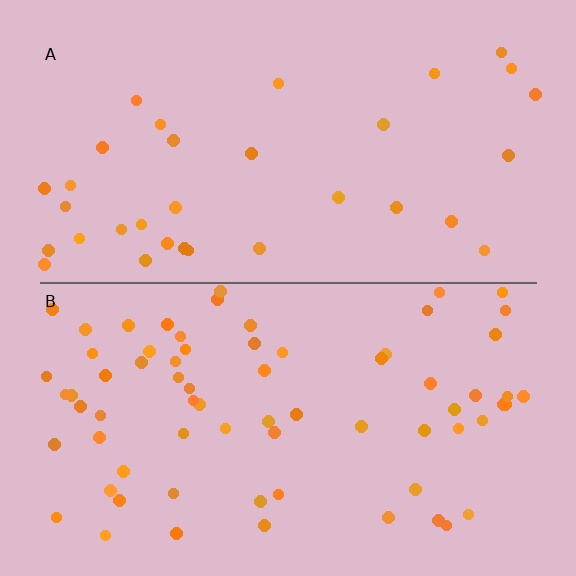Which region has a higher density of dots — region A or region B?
B (the bottom).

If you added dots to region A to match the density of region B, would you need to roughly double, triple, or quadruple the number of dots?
Approximately double.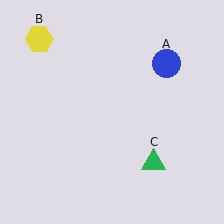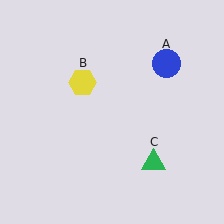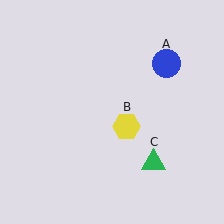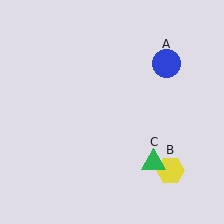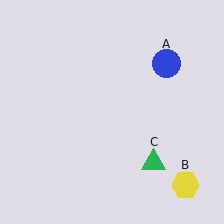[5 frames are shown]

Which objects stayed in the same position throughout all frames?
Blue circle (object A) and green triangle (object C) remained stationary.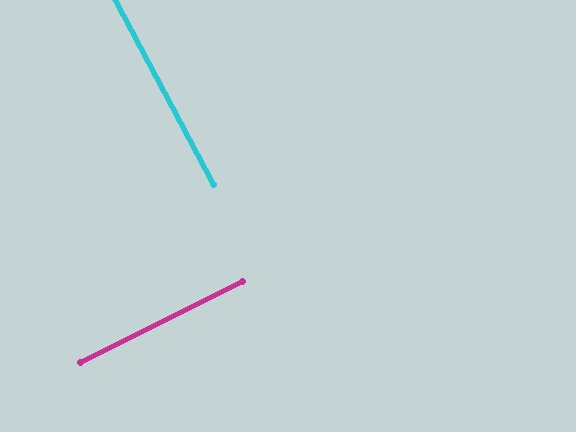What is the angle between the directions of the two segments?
Approximately 89 degrees.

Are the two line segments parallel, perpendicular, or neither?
Perpendicular — they meet at approximately 89°.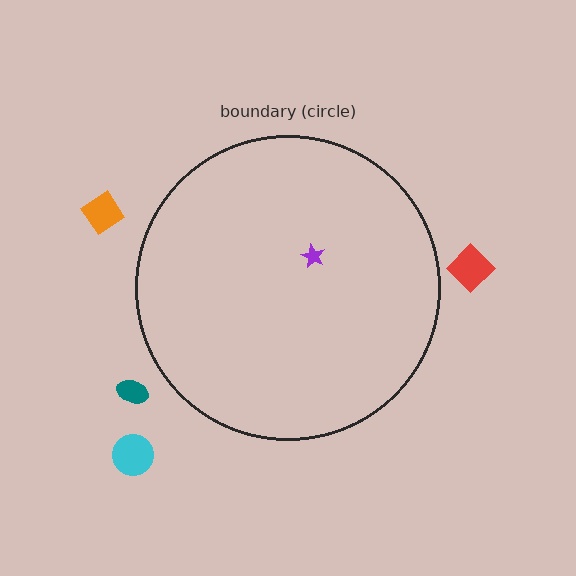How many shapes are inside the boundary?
1 inside, 4 outside.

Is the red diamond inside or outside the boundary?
Outside.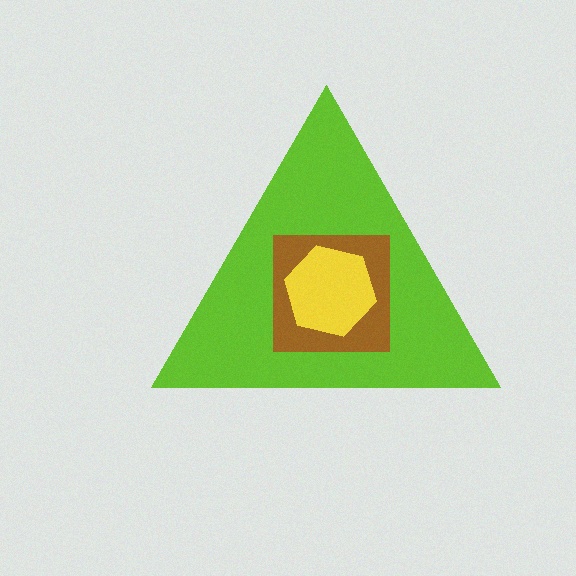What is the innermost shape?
The yellow hexagon.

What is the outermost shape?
The lime triangle.